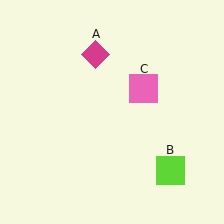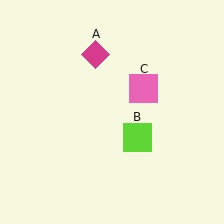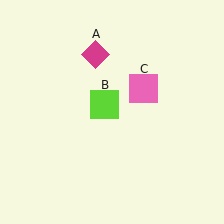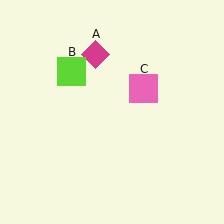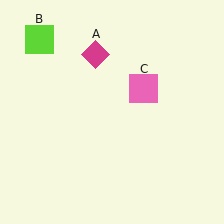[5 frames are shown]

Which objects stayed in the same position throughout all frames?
Magenta diamond (object A) and pink square (object C) remained stationary.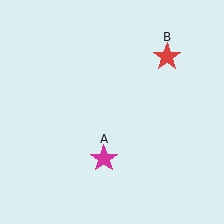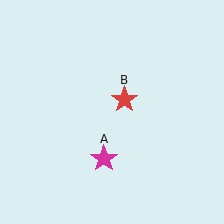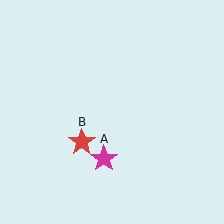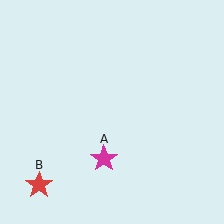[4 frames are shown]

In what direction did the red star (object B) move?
The red star (object B) moved down and to the left.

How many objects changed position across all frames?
1 object changed position: red star (object B).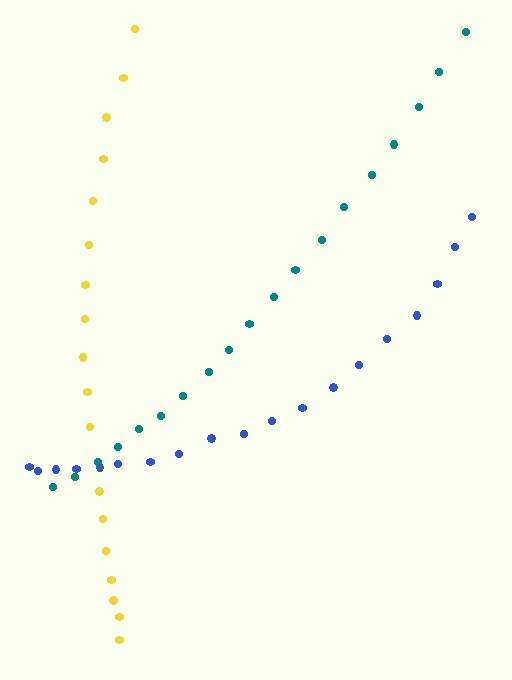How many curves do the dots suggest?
There are 3 distinct paths.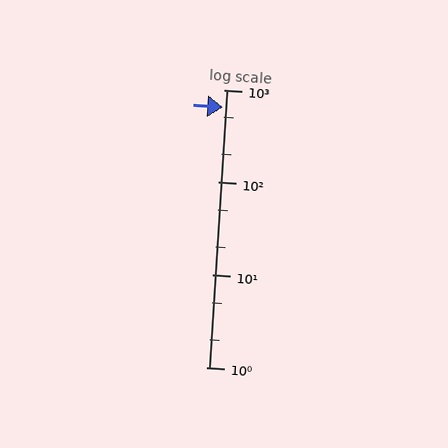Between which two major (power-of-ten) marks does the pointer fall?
The pointer is between 100 and 1000.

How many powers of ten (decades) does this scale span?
The scale spans 3 decades, from 1 to 1000.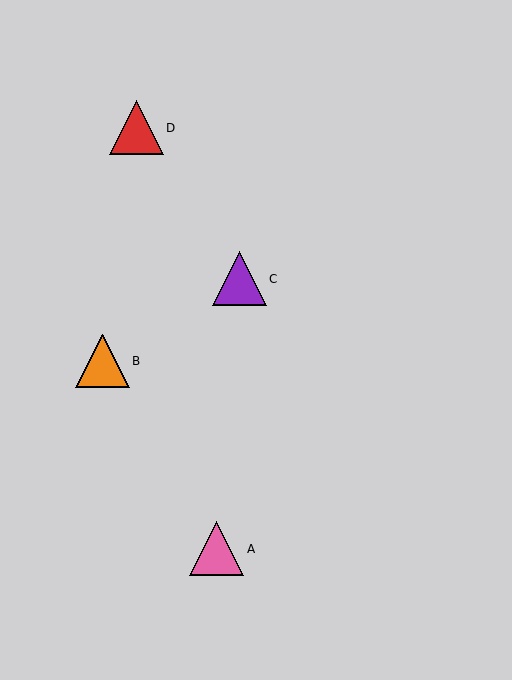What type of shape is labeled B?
Shape B is an orange triangle.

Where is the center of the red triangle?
The center of the red triangle is at (137, 128).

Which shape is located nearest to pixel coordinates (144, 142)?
The red triangle (labeled D) at (137, 128) is nearest to that location.